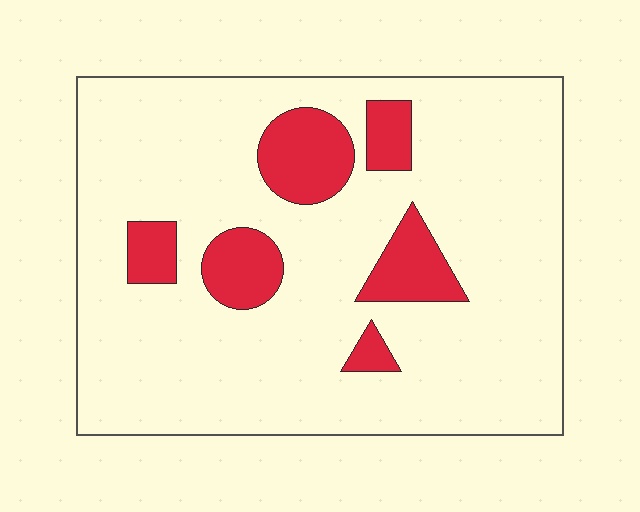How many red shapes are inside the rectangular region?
6.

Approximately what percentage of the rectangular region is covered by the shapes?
Approximately 15%.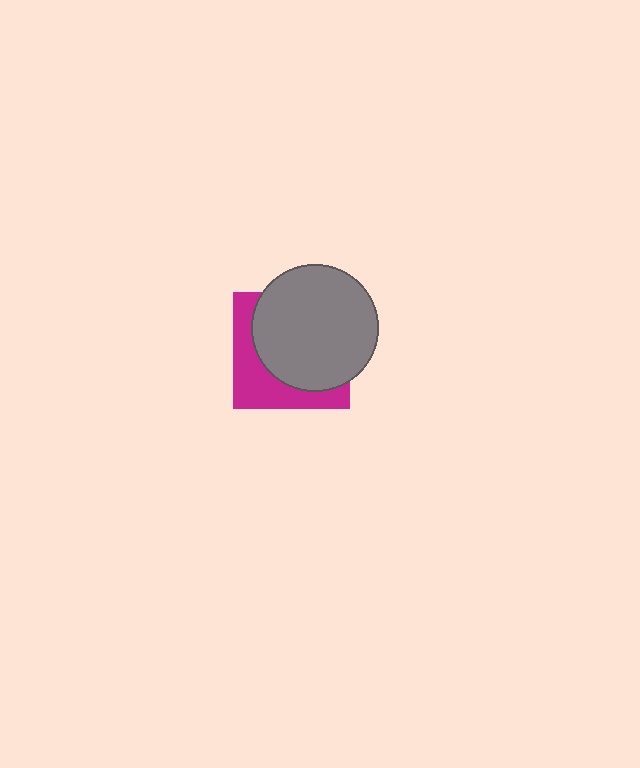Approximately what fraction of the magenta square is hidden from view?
Roughly 64% of the magenta square is hidden behind the gray circle.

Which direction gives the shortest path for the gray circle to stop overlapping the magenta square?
Moving toward the upper-right gives the shortest separation.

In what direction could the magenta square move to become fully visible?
The magenta square could move toward the lower-left. That would shift it out from behind the gray circle entirely.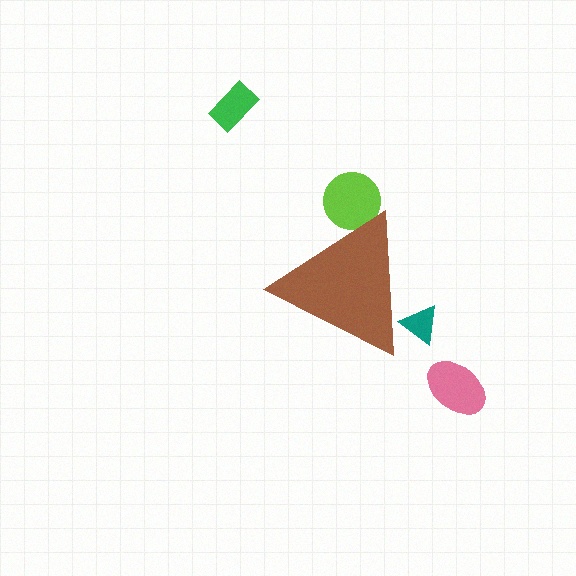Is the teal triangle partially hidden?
Yes, the teal triangle is partially hidden behind the brown triangle.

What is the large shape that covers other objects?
A brown triangle.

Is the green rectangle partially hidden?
No, the green rectangle is fully visible.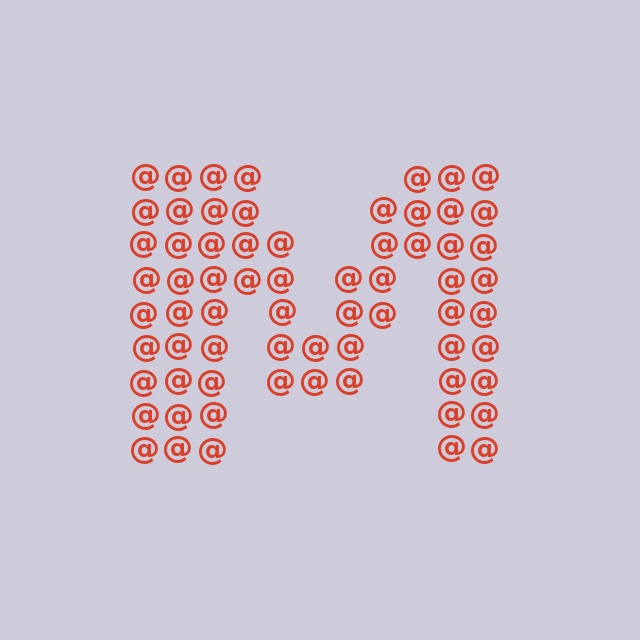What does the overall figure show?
The overall figure shows the letter M.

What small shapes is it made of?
It is made of small at signs.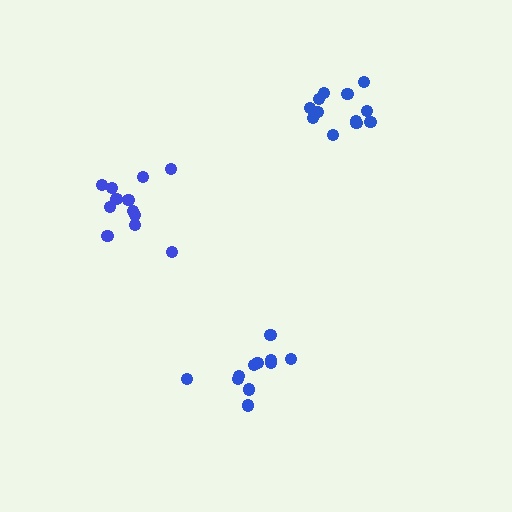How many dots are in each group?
Group 1: 12 dots, Group 2: 12 dots, Group 3: 11 dots (35 total).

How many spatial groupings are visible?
There are 3 spatial groupings.